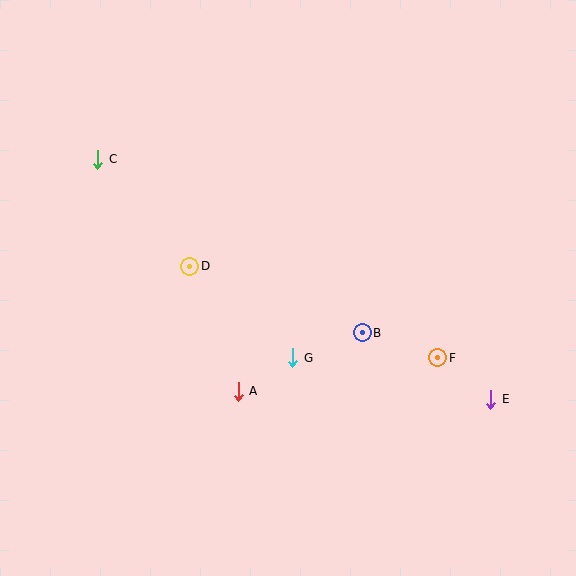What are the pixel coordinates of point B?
Point B is at (362, 333).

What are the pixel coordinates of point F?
Point F is at (438, 358).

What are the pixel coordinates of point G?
Point G is at (293, 358).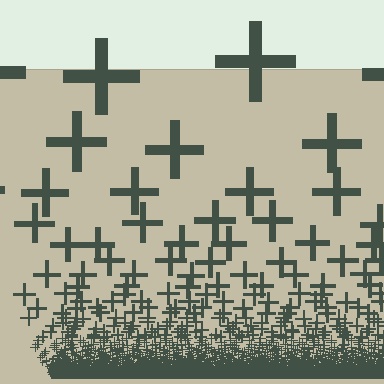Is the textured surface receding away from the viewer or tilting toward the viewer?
The surface appears to tilt toward the viewer. Texture elements get larger and sparser toward the top.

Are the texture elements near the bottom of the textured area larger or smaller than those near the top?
Smaller. The gradient is inverted — elements near the bottom are smaller and denser.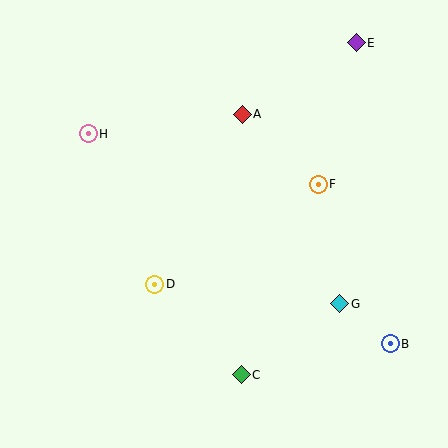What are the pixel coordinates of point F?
Point F is at (318, 184).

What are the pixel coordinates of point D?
Point D is at (155, 284).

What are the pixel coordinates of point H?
Point H is at (88, 134).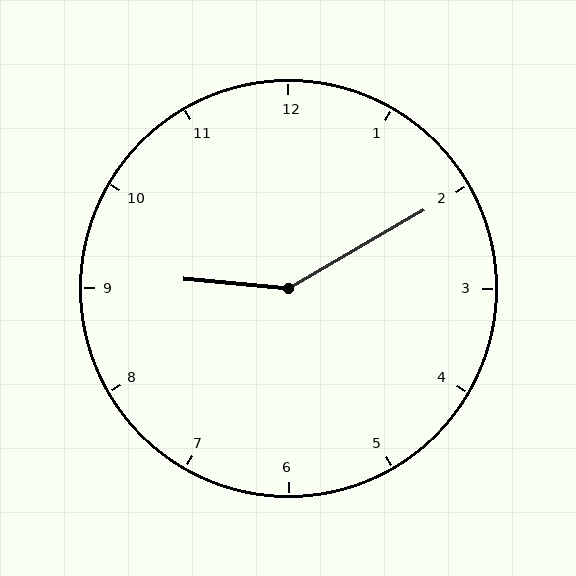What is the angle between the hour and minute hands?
Approximately 145 degrees.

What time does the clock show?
9:10.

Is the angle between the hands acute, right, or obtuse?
It is obtuse.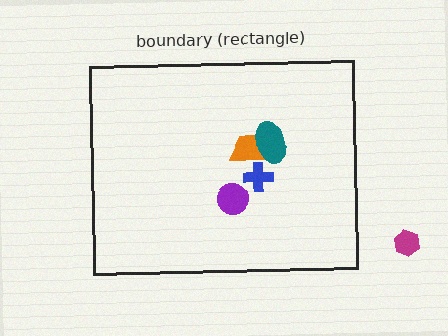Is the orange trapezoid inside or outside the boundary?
Inside.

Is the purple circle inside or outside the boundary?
Inside.